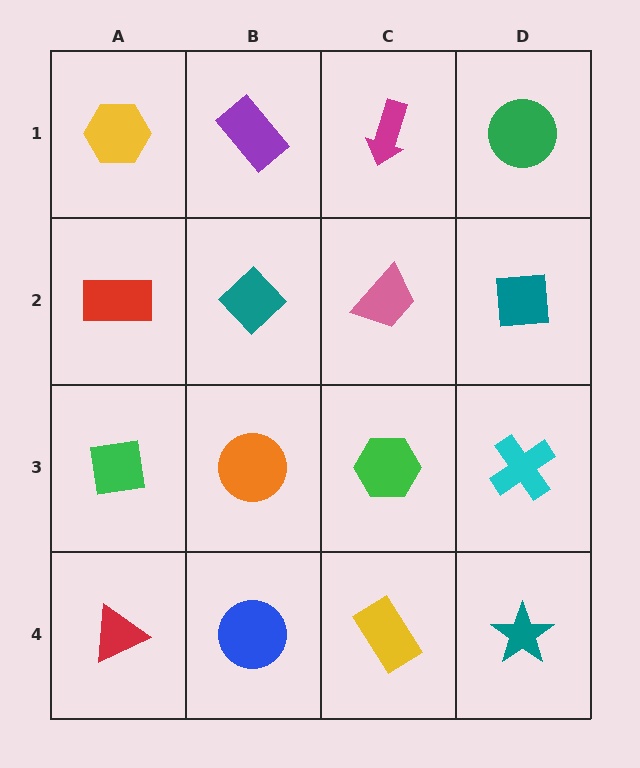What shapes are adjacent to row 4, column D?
A cyan cross (row 3, column D), a yellow rectangle (row 4, column C).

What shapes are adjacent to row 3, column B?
A teal diamond (row 2, column B), a blue circle (row 4, column B), a green square (row 3, column A), a green hexagon (row 3, column C).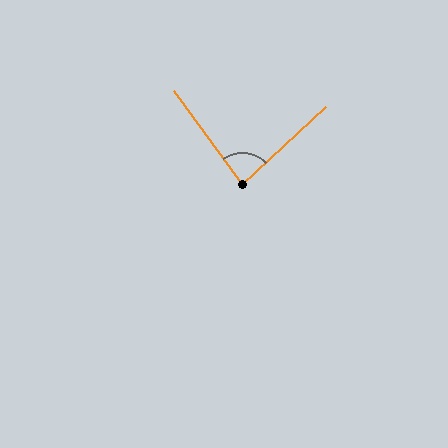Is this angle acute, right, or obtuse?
It is acute.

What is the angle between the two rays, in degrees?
Approximately 83 degrees.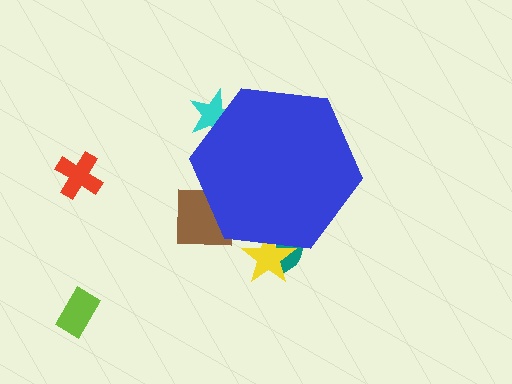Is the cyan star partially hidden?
Yes, the cyan star is partially hidden behind the blue hexagon.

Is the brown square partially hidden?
Yes, the brown square is partially hidden behind the blue hexagon.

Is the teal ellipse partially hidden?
Yes, the teal ellipse is partially hidden behind the blue hexagon.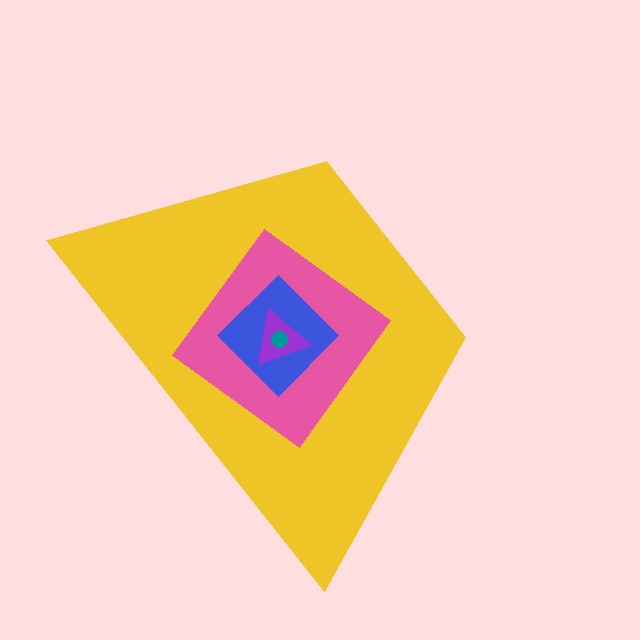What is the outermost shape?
The yellow trapezoid.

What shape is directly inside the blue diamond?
The purple triangle.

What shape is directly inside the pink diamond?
The blue diamond.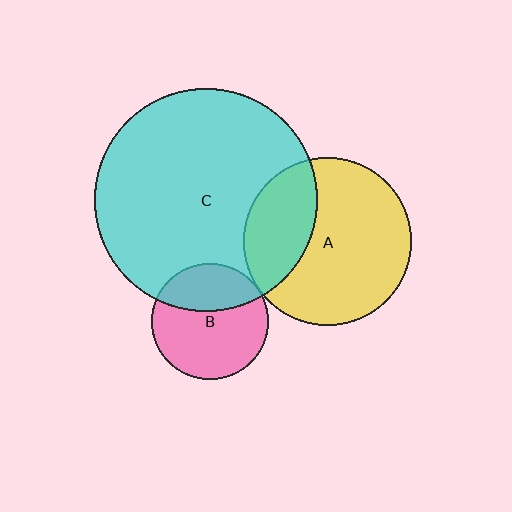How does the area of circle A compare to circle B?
Approximately 2.1 times.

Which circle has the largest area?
Circle C (cyan).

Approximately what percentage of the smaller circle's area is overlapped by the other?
Approximately 35%.